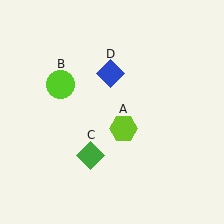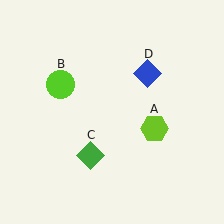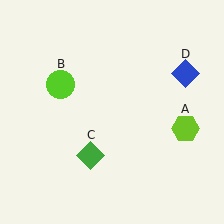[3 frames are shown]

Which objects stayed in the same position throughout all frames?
Lime circle (object B) and green diamond (object C) remained stationary.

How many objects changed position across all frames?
2 objects changed position: lime hexagon (object A), blue diamond (object D).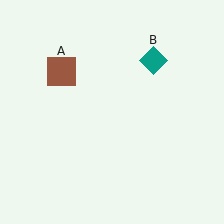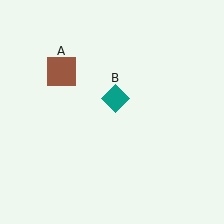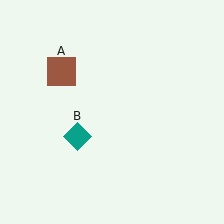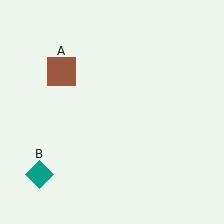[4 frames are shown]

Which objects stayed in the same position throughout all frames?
Brown square (object A) remained stationary.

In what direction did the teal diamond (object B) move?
The teal diamond (object B) moved down and to the left.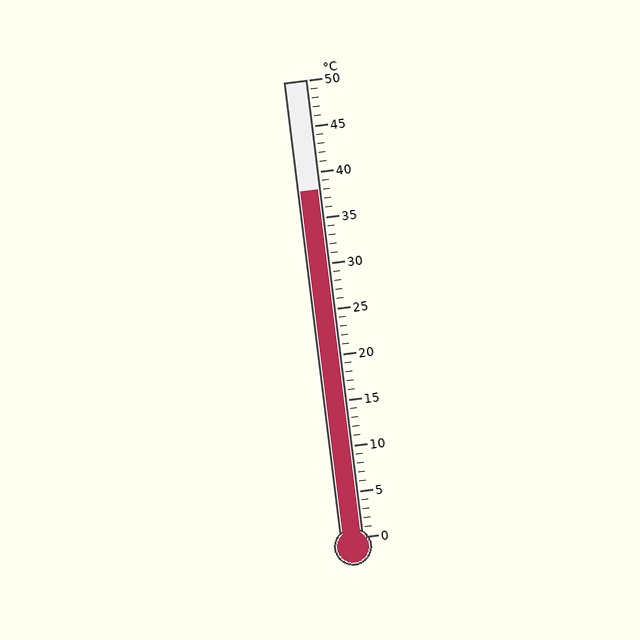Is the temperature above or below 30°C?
The temperature is above 30°C.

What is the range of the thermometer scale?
The thermometer scale ranges from 0°C to 50°C.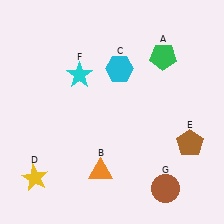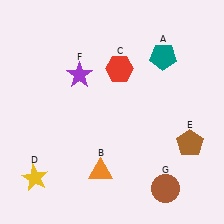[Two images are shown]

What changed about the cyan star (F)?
In Image 1, F is cyan. In Image 2, it changed to purple.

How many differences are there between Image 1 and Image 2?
There are 3 differences between the two images.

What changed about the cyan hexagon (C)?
In Image 1, C is cyan. In Image 2, it changed to red.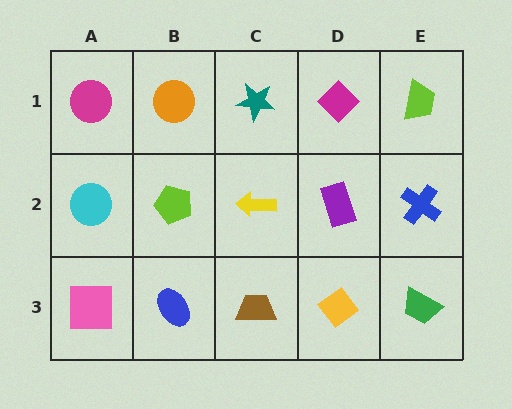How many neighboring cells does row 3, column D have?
3.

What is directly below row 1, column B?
A lime pentagon.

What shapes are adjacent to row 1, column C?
A yellow arrow (row 2, column C), an orange circle (row 1, column B), a magenta diamond (row 1, column D).